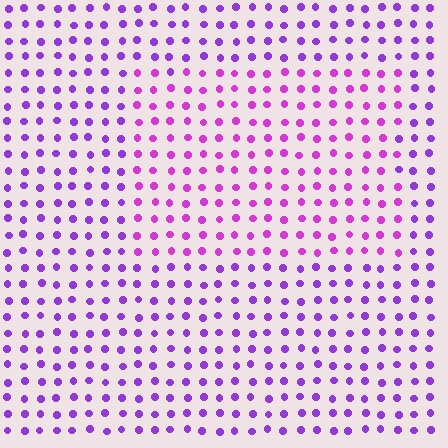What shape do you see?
I see a rectangle.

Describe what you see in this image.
The image is filled with small purple elements in a uniform arrangement. A rectangle-shaped region is visible where the elements are tinted to a slightly different hue, forming a subtle color boundary.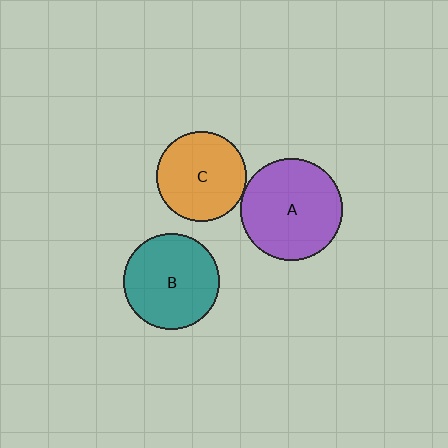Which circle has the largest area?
Circle A (purple).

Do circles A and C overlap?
Yes.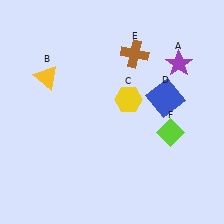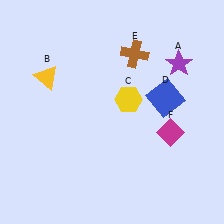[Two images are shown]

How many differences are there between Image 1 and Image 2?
There is 1 difference between the two images.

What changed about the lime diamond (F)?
In Image 1, F is lime. In Image 2, it changed to magenta.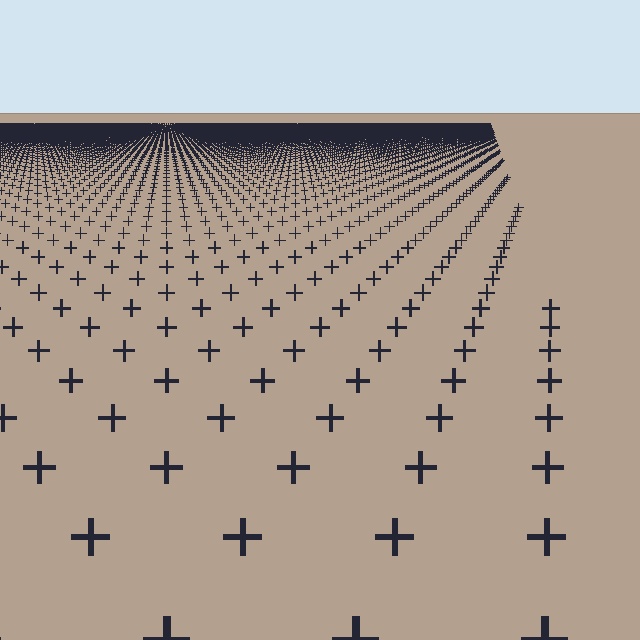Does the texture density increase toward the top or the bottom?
Density increases toward the top.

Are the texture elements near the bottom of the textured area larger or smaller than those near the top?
Larger. Near the bottom, elements are closer to the viewer and appear at a bigger on-screen size.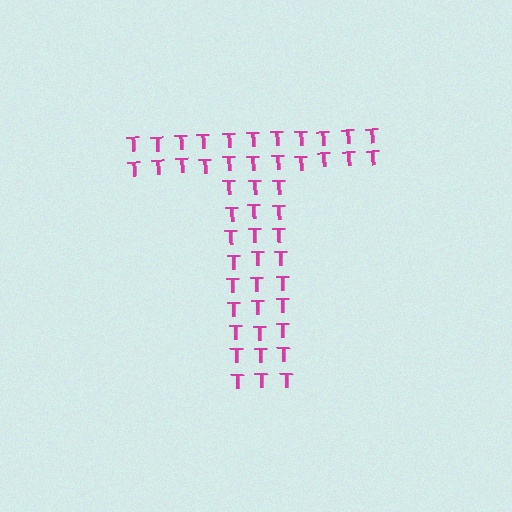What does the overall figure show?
The overall figure shows the letter T.